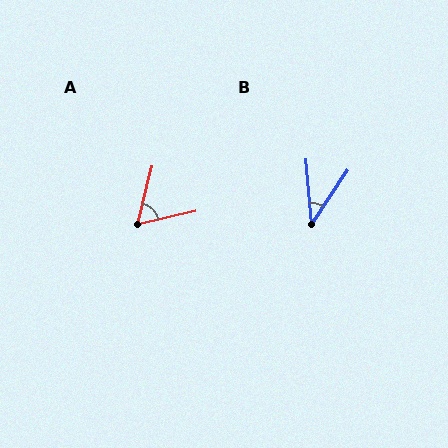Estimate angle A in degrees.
Approximately 63 degrees.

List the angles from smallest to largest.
B (39°), A (63°).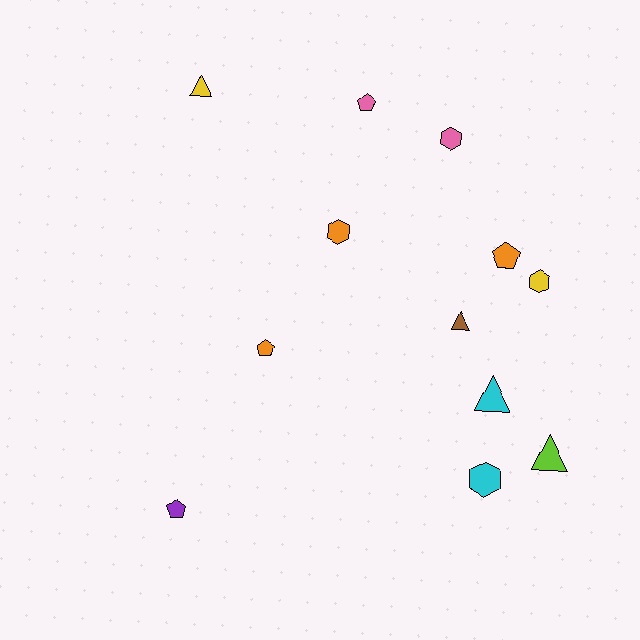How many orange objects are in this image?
There are 3 orange objects.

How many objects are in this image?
There are 12 objects.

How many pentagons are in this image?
There are 4 pentagons.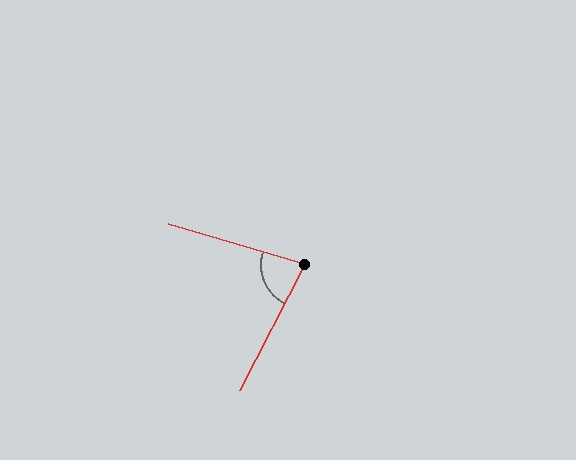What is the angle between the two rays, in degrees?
Approximately 79 degrees.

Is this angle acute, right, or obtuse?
It is acute.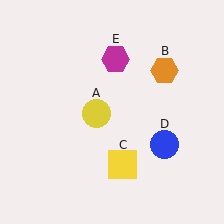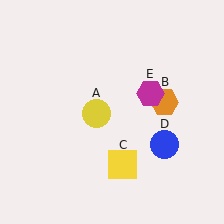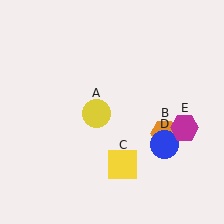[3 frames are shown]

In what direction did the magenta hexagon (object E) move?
The magenta hexagon (object E) moved down and to the right.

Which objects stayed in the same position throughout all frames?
Yellow circle (object A) and yellow square (object C) and blue circle (object D) remained stationary.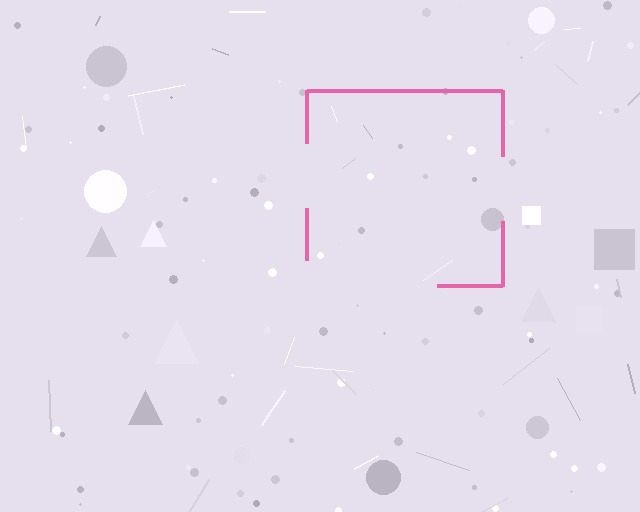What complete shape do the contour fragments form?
The contour fragments form a square.